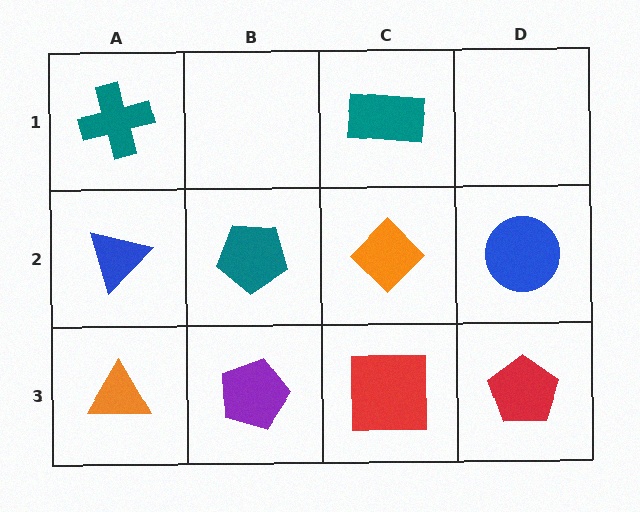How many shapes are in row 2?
4 shapes.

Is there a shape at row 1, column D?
No, that cell is empty.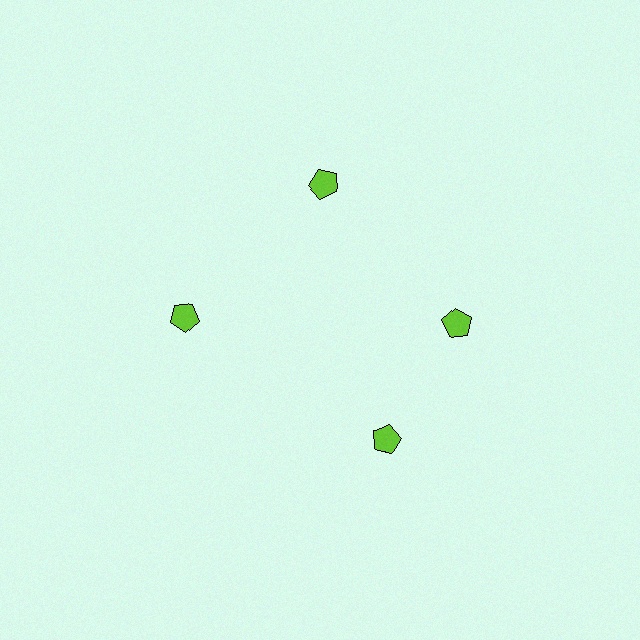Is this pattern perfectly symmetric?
No. The 4 lime pentagons are arranged in a ring, but one element near the 6 o'clock position is rotated out of alignment along the ring, breaking the 4-fold rotational symmetry.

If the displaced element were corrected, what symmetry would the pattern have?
It would have 4-fold rotational symmetry — the pattern would map onto itself every 90 degrees.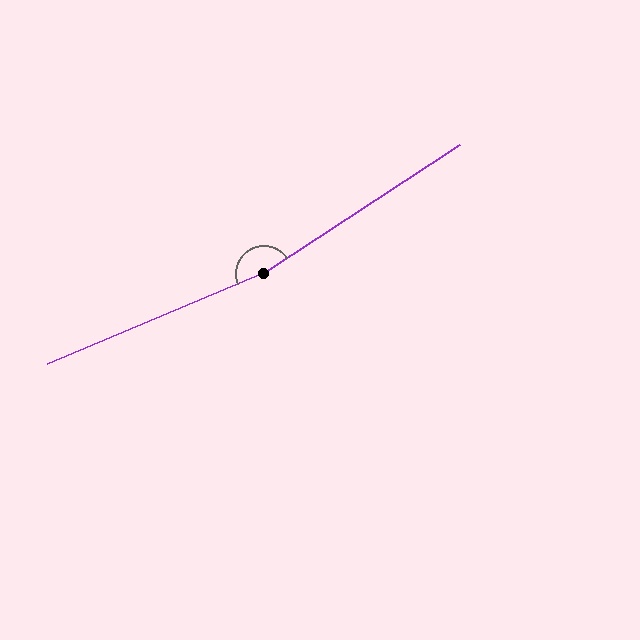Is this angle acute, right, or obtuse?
It is obtuse.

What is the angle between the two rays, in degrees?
Approximately 170 degrees.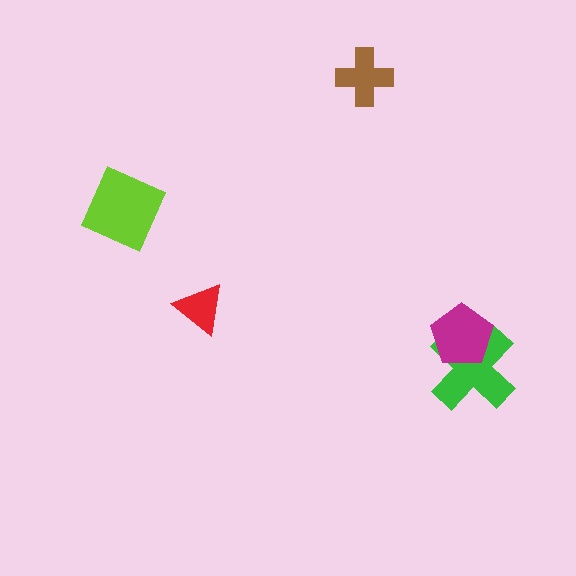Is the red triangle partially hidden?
No, no other shape covers it.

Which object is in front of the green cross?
The magenta pentagon is in front of the green cross.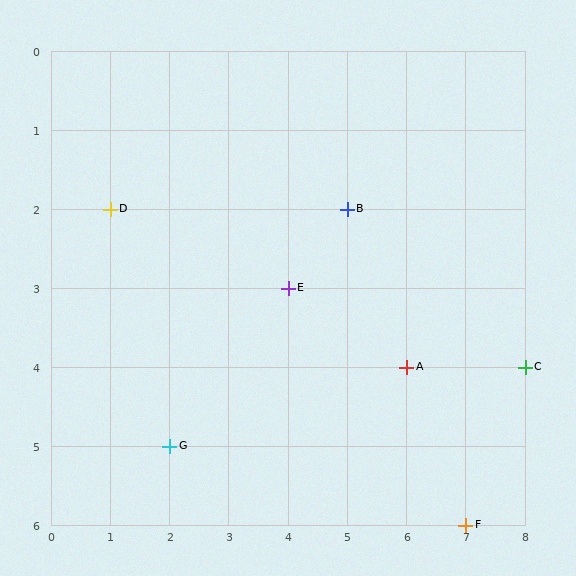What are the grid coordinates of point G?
Point G is at grid coordinates (2, 5).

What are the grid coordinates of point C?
Point C is at grid coordinates (8, 4).